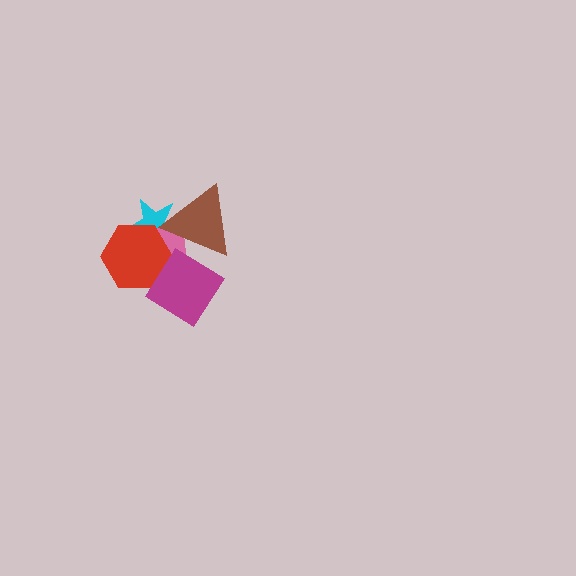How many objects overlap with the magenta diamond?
3 objects overlap with the magenta diamond.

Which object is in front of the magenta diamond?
The brown triangle is in front of the magenta diamond.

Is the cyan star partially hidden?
Yes, it is partially covered by another shape.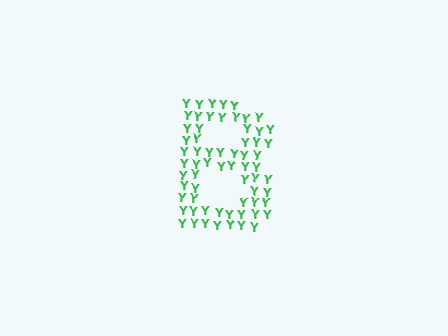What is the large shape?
The large shape is the letter B.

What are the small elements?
The small elements are letter Y's.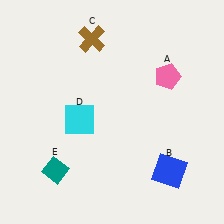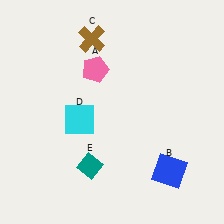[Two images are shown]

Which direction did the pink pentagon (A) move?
The pink pentagon (A) moved left.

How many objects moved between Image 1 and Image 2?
2 objects moved between the two images.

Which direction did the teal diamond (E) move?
The teal diamond (E) moved right.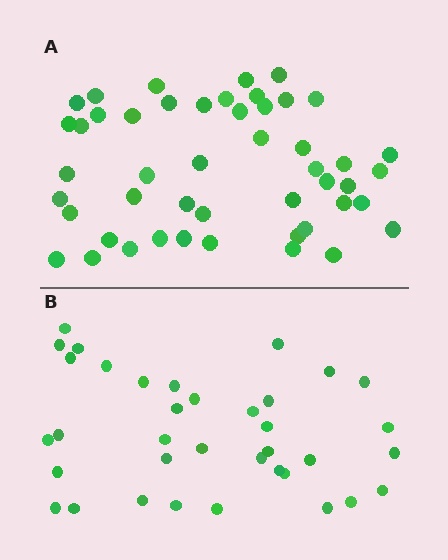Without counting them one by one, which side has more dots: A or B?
Region A (the top region) has more dots.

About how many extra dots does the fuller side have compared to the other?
Region A has roughly 12 or so more dots than region B.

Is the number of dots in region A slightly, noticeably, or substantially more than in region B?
Region A has noticeably more, but not dramatically so. The ratio is roughly 1.3 to 1.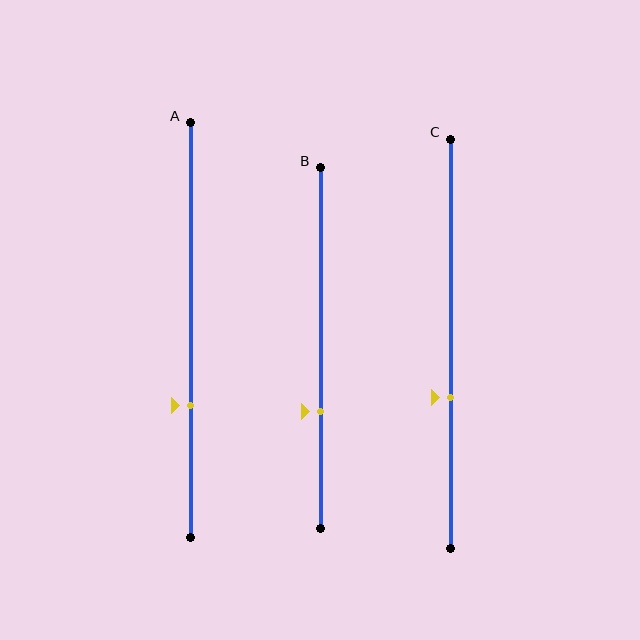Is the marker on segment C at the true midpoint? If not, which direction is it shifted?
No, the marker on segment C is shifted downward by about 13% of the segment length.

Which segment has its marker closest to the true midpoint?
Segment C has its marker closest to the true midpoint.